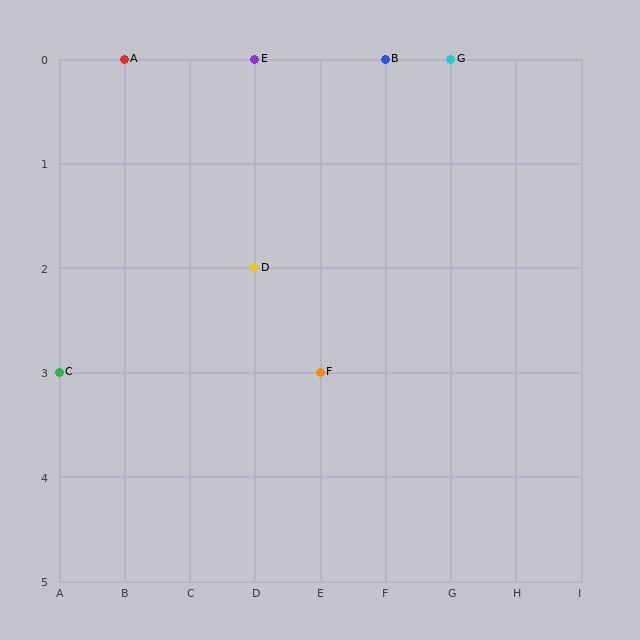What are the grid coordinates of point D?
Point D is at grid coordinates (D, 2).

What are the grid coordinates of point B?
Point B is at grid coordinates (F, 0).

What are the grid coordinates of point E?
Point E is at grid coordinates (D, 0).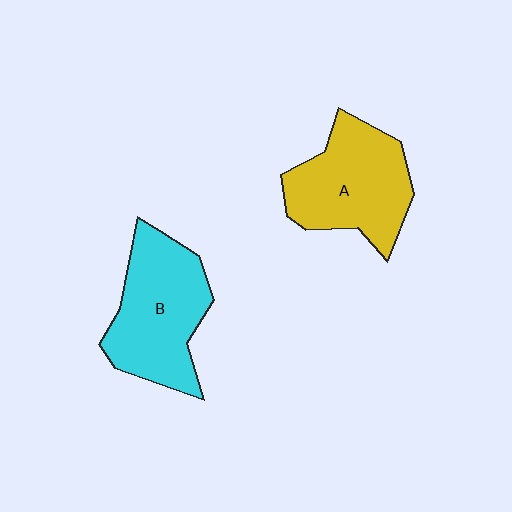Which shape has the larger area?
Shape B (cyan).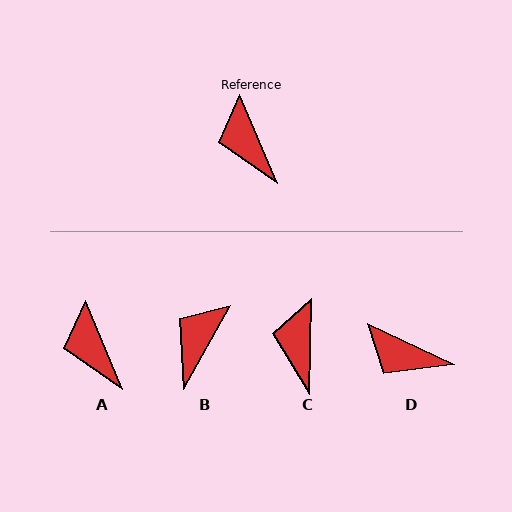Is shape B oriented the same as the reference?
No, it is off by about 52 degrees.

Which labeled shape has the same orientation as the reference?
A.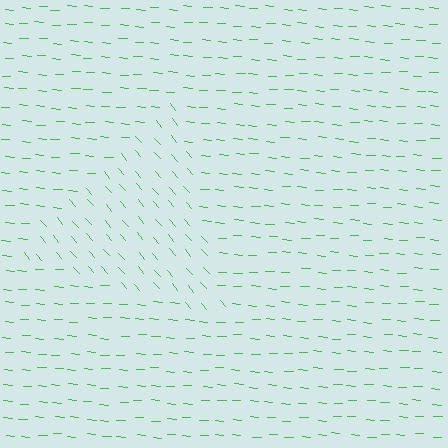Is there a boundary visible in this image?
Yes, there is a texture boundary formed by a change in line orientation.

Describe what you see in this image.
The image is filled with small green line segments. A triangle region in the image has lines oriented differently from the surrounding lines, creating a visible texture boundary.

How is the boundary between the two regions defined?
The boundary is defined purely by a change in line orientation (approximately 45 degrees difference). All lines are the same color and thickness.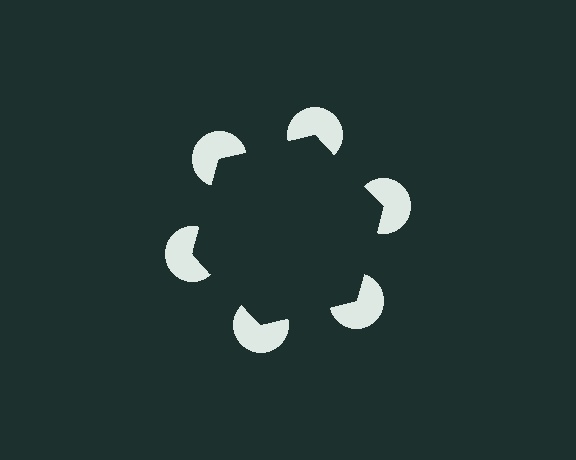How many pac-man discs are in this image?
There are 6 — one at each vertex of the illusory hexagon.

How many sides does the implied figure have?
6 sides.